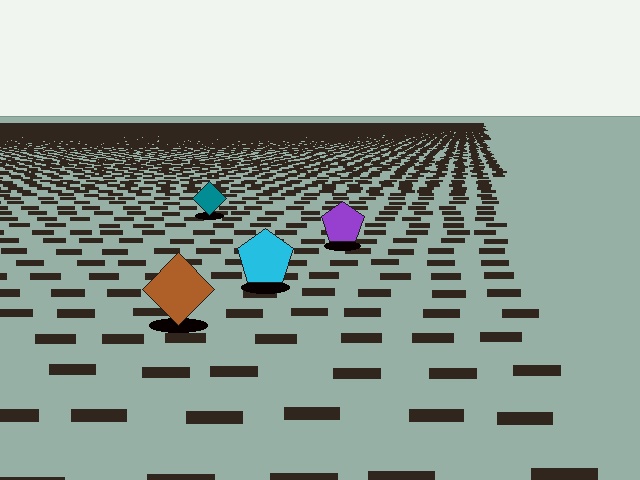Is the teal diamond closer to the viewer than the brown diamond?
No. The brown diamond is closer — you can tell from the texture gradient: the ground texture is coarser near it.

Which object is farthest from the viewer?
The teal diamond is farthest from the viewer. It appears smaller and the ground texture around it is denser.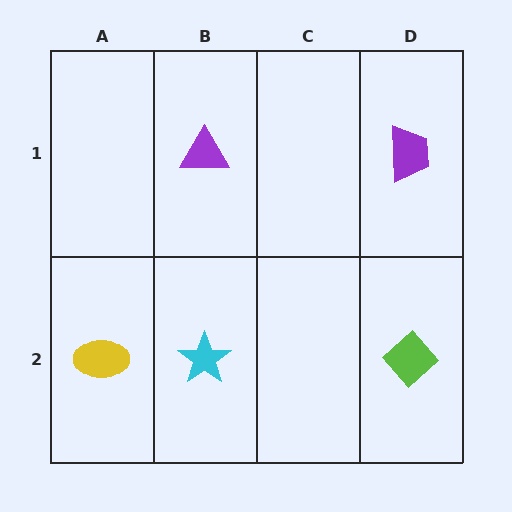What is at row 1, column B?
A purple triangle.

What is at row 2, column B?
A cyan star.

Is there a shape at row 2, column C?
No, that cell is empty.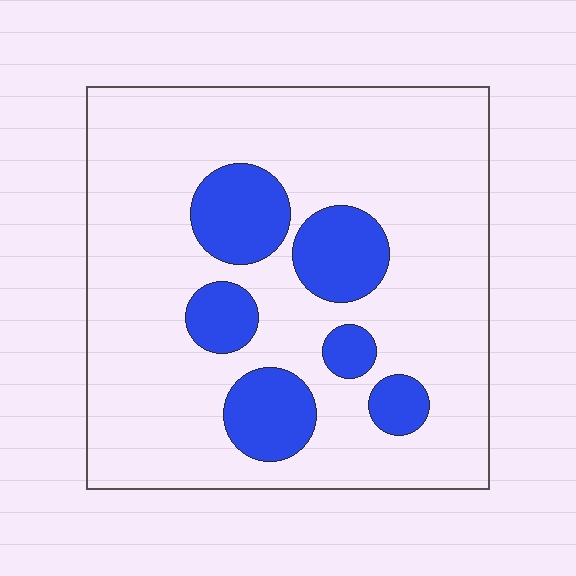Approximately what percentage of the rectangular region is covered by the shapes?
Approximately 20%.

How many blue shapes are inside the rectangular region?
6.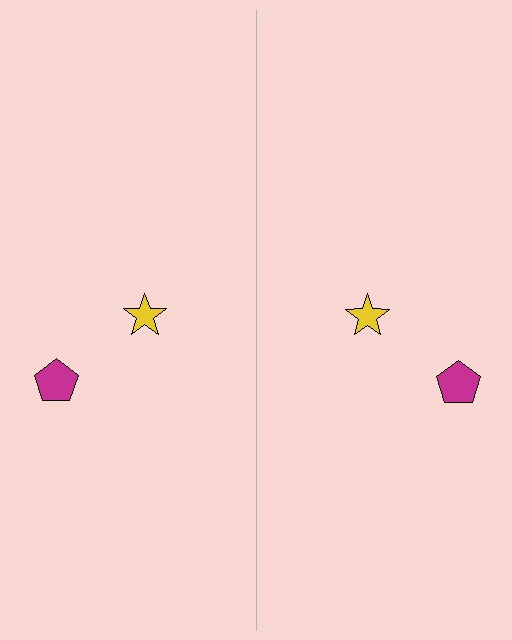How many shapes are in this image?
There are 4 shapes in this image.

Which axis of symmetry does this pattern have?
The pattern has a vertical axis of symmetry running through the center of the image.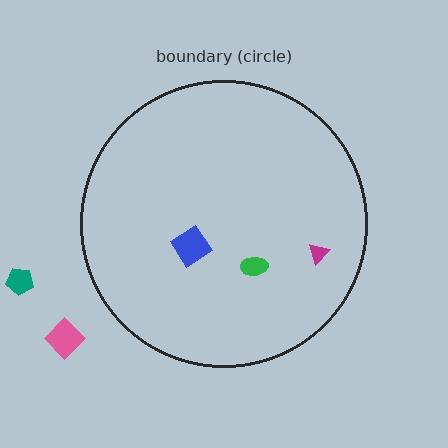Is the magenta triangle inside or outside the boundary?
Inside.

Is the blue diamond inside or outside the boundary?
Inside.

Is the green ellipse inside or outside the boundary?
Inside.